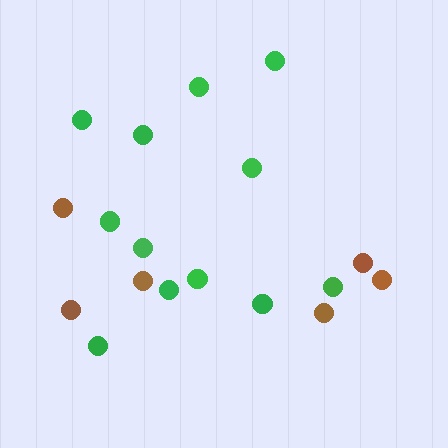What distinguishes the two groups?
There are 2 groups: one group of brown circles (6) and one group of green circles (12).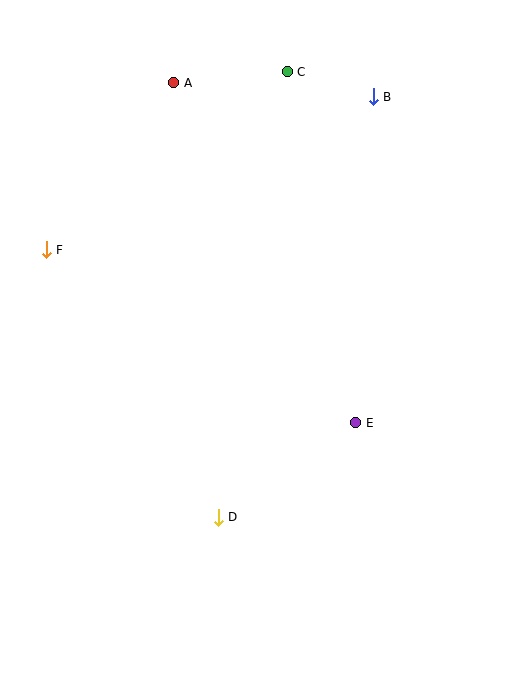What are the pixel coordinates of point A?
Point A is at (174, 83).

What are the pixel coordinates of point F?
Point F is at (46, 250).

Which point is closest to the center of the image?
Point E at (356, 423) is closest to the center.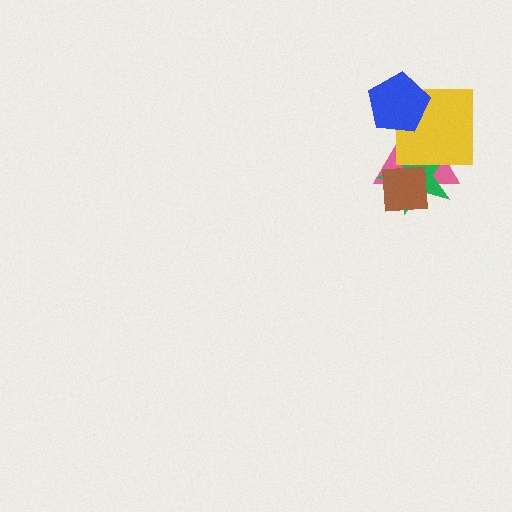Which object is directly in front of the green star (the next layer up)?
The yellow square is directly in front of the green star.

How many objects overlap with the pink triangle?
4 objects overlap with the pink triangle.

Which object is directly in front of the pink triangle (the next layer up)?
The green star is directly in front of the pink triangle.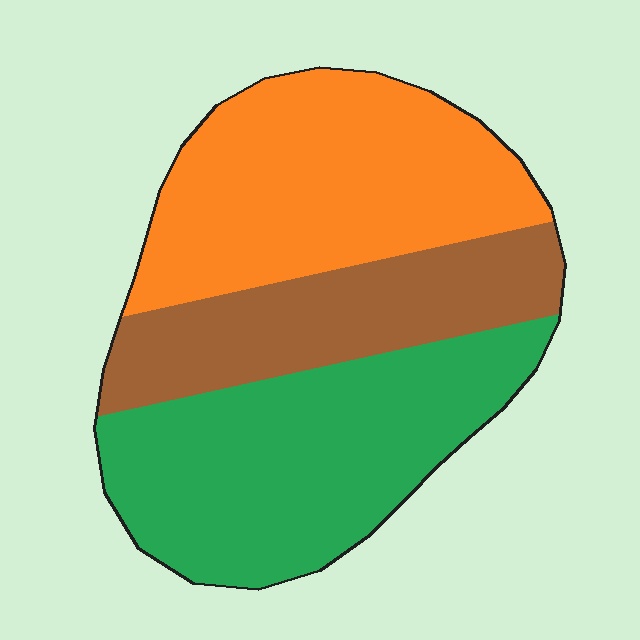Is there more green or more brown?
Green.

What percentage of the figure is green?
Green takes up about two fifths (2/5) of the figure.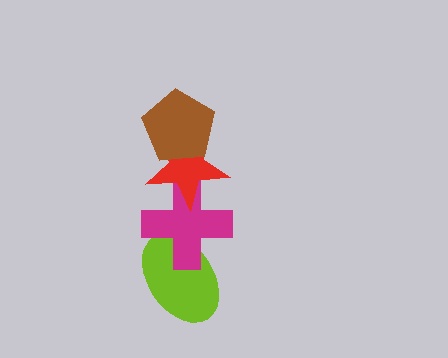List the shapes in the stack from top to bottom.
From top to bottom: the brown pentagon, the red star, the magenta cross, the lime ellipse.